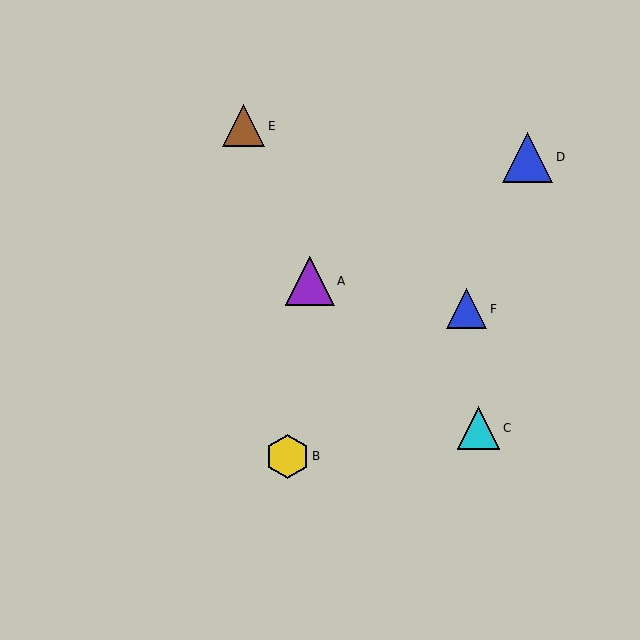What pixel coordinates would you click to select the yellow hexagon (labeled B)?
Click at (287, 456) to select the yellow hexagon B.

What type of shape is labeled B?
Shape B is a yellow hexagon.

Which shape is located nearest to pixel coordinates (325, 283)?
The purple triangle (labeled A) at (310, 281) is nearest to that location.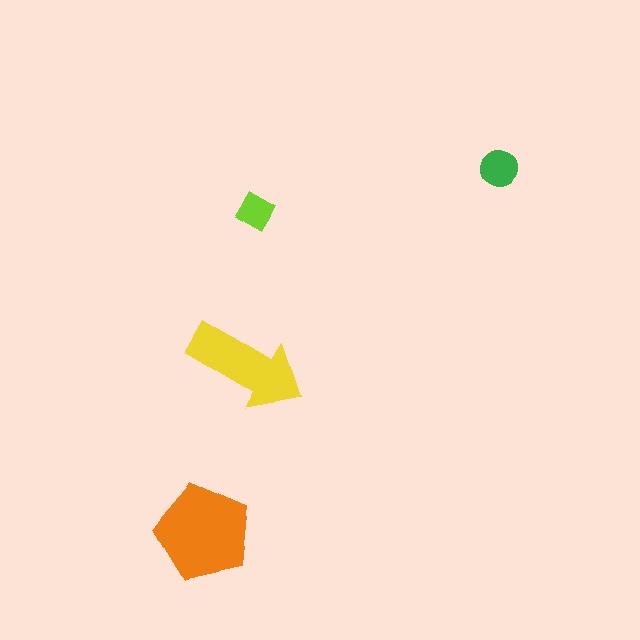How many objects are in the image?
There are 4 objects in the image.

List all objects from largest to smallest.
The orange pentagon, the yellow arrow, the green circle, the lime diamond.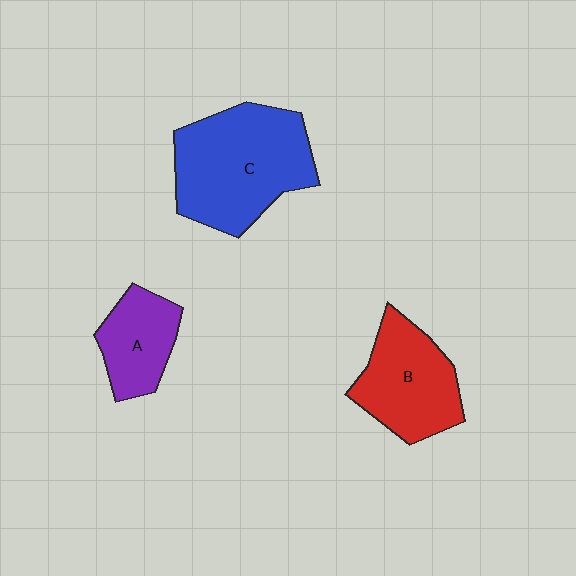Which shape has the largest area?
Shape C (blue).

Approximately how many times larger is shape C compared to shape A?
Approximately 2.0 times.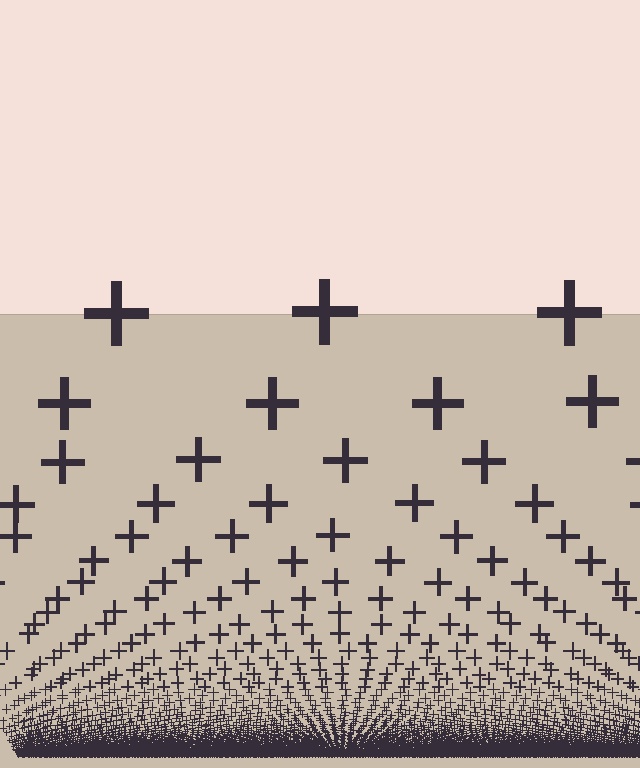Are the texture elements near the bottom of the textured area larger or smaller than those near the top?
Smaller. The gradient is inverted — elements near the bottom are smaller and denser.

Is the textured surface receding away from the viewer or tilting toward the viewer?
The surface appears to tilt toward the viewer. Texture elements get larger and sparser toward the top.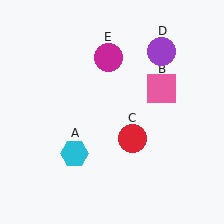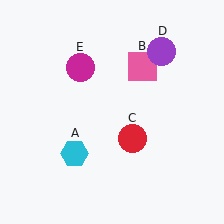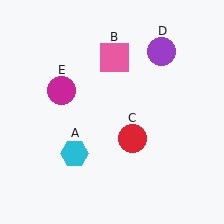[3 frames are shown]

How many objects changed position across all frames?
2 objects changed position: pink square (object B), magenta circle (object E).